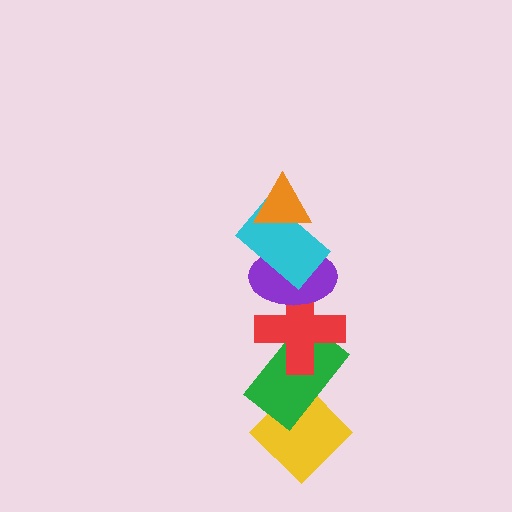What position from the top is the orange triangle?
The orange triangle is 1st from the top.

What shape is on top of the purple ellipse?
The cyan rectangle is on top of the purple ellipse.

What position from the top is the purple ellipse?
The purple ellipse is 3rd from the top.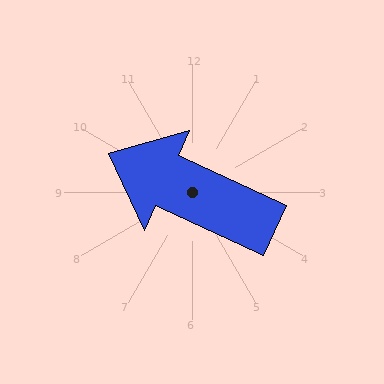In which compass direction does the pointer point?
Northwest.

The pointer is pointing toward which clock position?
Roughly 10 o'clock.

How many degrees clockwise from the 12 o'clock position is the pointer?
Approximately 295 degrees.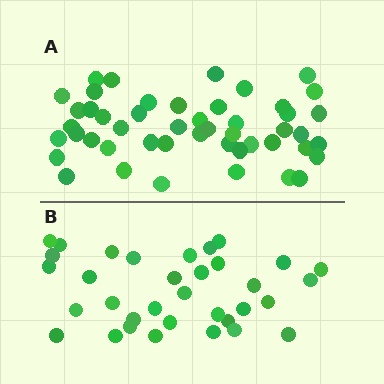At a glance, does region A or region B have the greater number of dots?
Region A (the top region) has more dots.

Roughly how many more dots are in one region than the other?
Region A has approximately 15 more dots than region B.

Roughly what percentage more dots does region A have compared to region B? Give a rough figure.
About 40% more.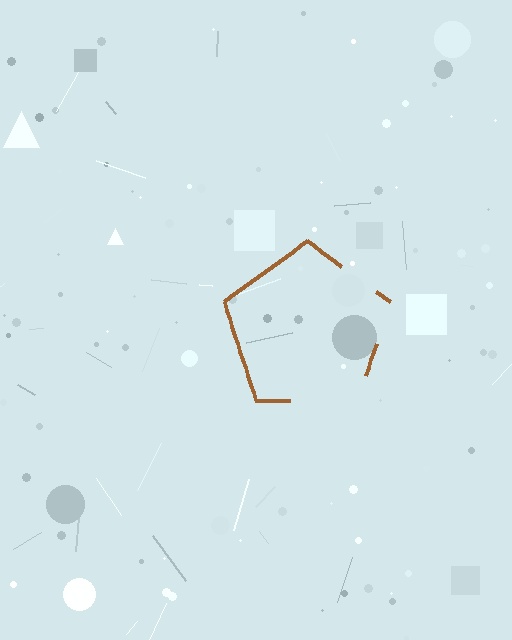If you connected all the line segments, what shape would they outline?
They would outline a pentagon.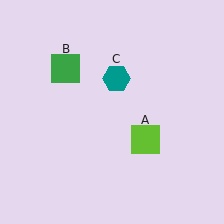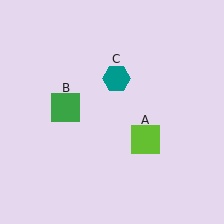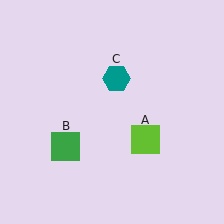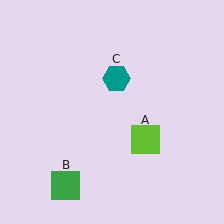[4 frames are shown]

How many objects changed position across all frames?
1 object changed position: green square (object B).